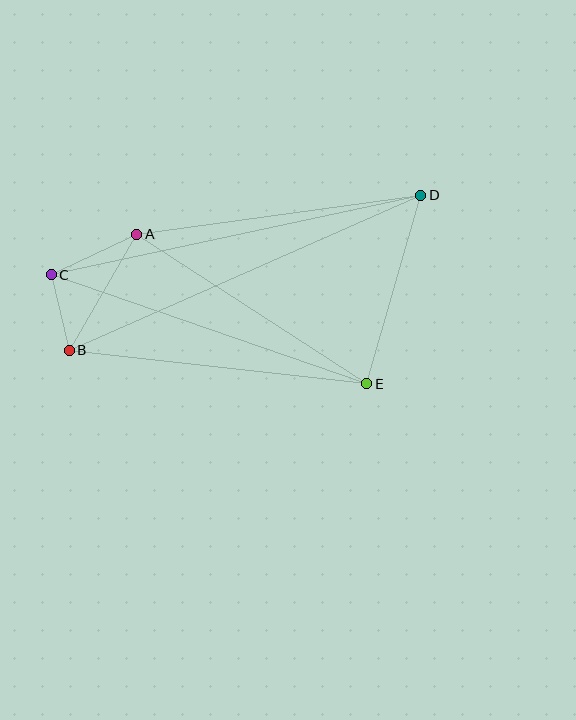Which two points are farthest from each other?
Points B and D are farthest from each other.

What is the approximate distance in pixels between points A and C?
The distance between A and C is approximately 95 pixels.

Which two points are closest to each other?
Points B and C are closest to each other.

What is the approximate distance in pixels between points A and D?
The distance between A and D is approximately 286 pixels.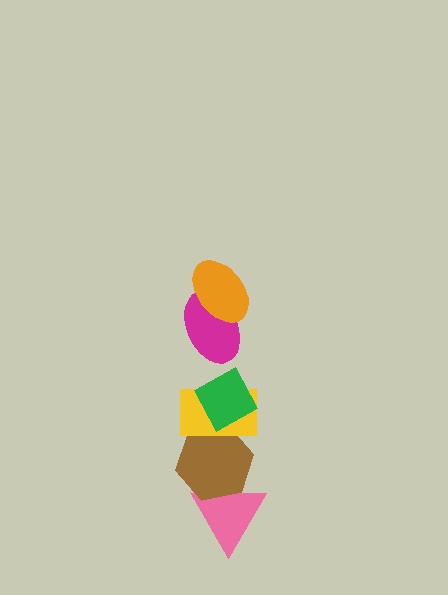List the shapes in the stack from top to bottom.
From top to bottom: the orange ellipse, the magenta ellipse, the green diamond, the yellow rectangle, the brown hexagon, the pink triangle.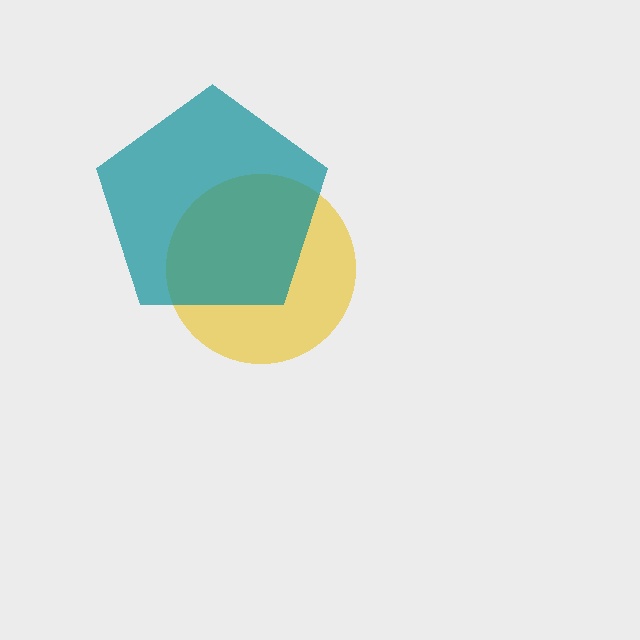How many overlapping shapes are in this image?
There are 2 overlapping shapes in the image.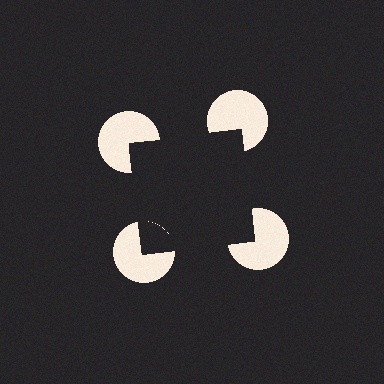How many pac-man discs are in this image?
There are 4 — one at each vertex of the illusory square.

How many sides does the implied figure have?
4 sides.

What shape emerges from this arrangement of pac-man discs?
An illusory square — its edges are inferred from the aligned wedge cuts in the pac-man discs, not physically drawn.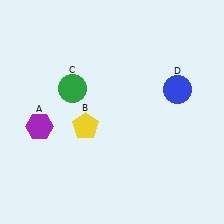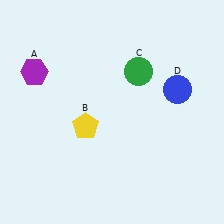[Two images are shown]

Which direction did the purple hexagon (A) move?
The purple hexagon (A) moved up.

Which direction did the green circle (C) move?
The green circle (C) moved right.